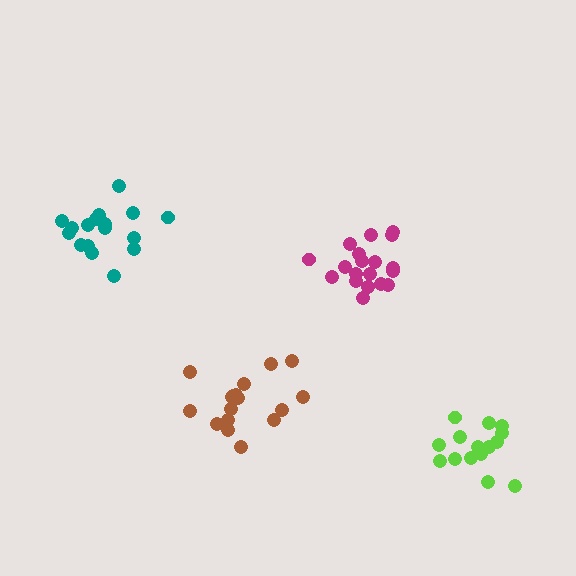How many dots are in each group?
Group 1: 17 dots, Group 2: 19 dots, Group 3: 17 dots, Group 4: 15 dots (68 total).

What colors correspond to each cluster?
The clusters are colored: brown, magenta, teal, lime.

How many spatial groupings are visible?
There are 4 spatial groupings.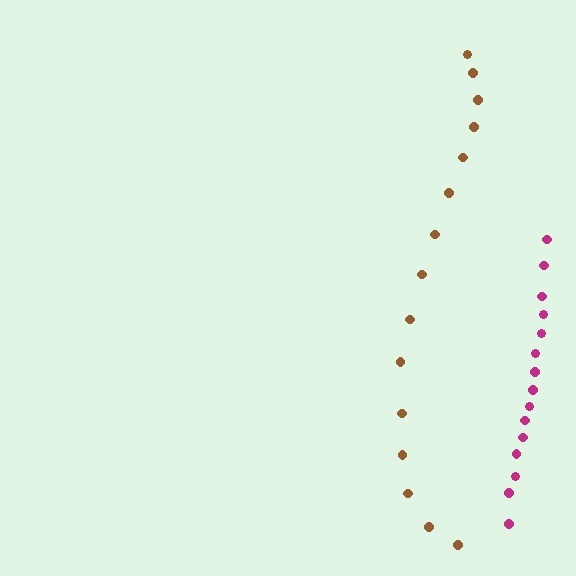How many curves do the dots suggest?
There are 2 distinct paths.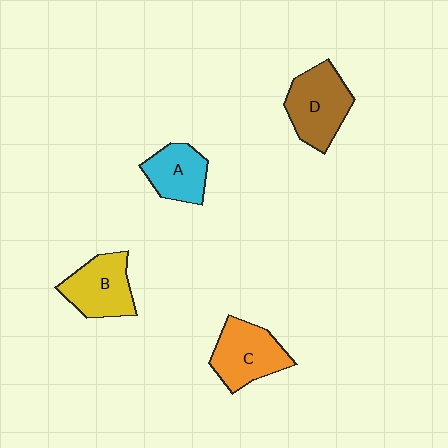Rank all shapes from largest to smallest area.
From largest to smallest: D (brown), C (orange), B (yellow), A (cyan).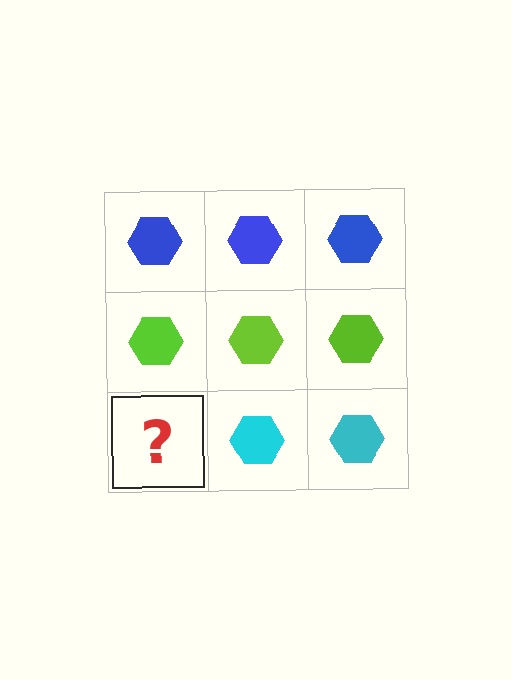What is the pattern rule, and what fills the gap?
The rule is that each row has a consistent color. The gap should be filled with a cyan hexagon.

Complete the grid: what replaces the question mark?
The question mark should be replaced with a cyan hexagon.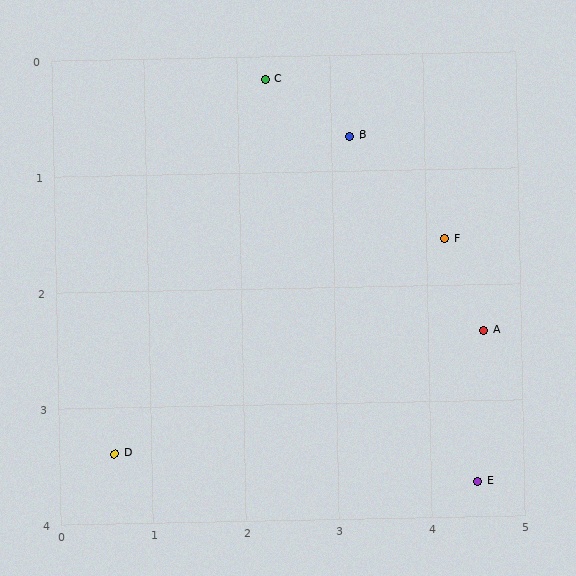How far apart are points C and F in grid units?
Points C and F are about 2.4 grid units apart.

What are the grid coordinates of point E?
Point E is at approximately (4.5, 3.7).